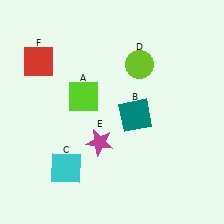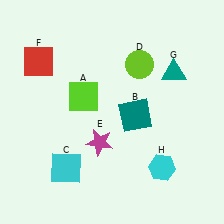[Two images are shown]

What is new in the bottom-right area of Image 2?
A cyan hexagon (H) was added in the bottom-right area of Image 2.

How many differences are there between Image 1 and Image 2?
There are 2 differences between the two images.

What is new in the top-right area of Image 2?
A teal triangle (G) was added in the top-right area of Image 2.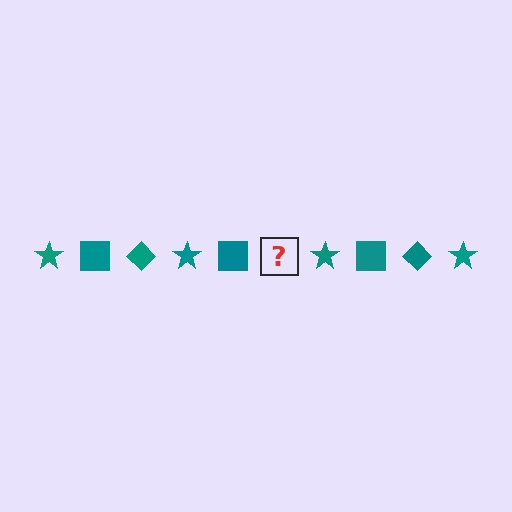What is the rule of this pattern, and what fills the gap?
The rule is that the pattern cycles through star, square, diamond shapes in teal. The gap should be filled with a teal diamond.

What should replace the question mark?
The question mark should be replaced with a teal diamond.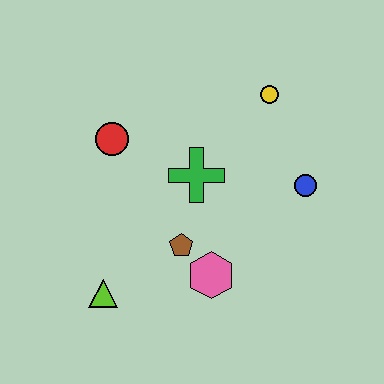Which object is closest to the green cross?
The brown pentagon is closest to the green cross.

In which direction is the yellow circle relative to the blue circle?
The yellow circle is above the blue circle.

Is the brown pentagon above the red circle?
No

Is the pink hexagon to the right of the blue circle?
No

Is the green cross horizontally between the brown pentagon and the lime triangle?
No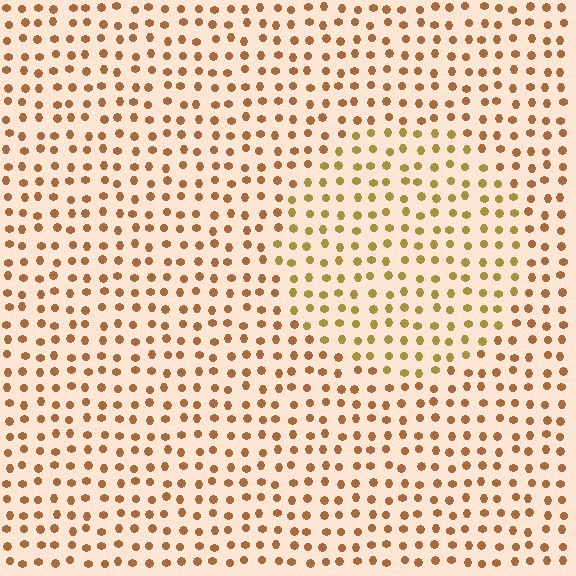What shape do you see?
I see a circle.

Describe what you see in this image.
The image is filled with small brown elements in a uniform arrangement. A circle-shaped region is visible where the elements are tinted to a slightly different hue, forming a subtle color boundary.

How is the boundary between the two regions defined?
The boundary is defined purely by a slight shift in hue (about 23 degrees). Spacing, size, and orientation are identical on both sides.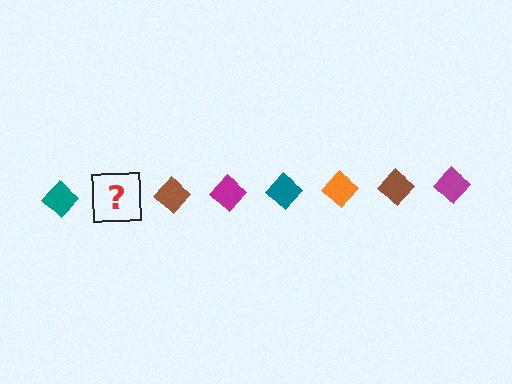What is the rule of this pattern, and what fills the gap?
The rule is that the pattern cycles through teal, orange, brown, magenta diamonds. The gap should be filled with an orange diamond.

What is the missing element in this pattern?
The missing element is an orange diamond.